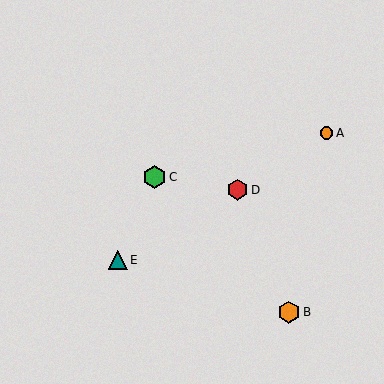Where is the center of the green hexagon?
The center of the green hexagon is at (154, 177).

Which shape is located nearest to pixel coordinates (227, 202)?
The red hexagon (labeled D) at (238, 190) is nearest to that location.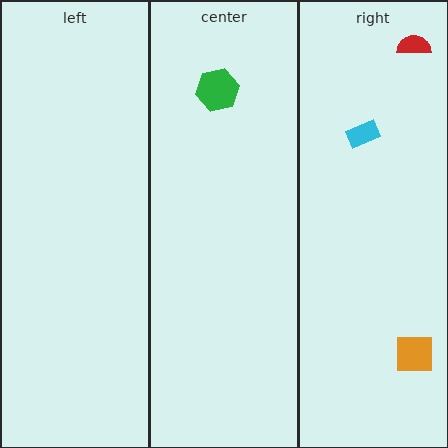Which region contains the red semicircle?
The right region.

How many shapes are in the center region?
1.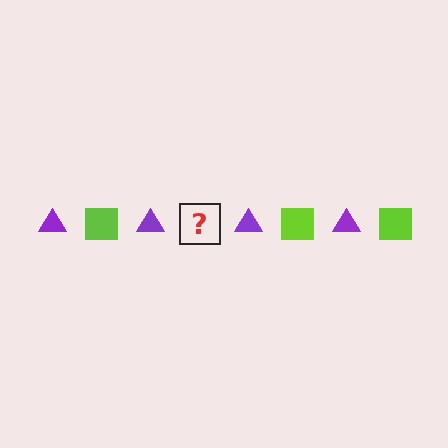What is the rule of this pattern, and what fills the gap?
The rule is that the pattern alternates between purple triangle and lime square. The gap should be filled with a lime square.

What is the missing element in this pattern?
The missing element is a lime square.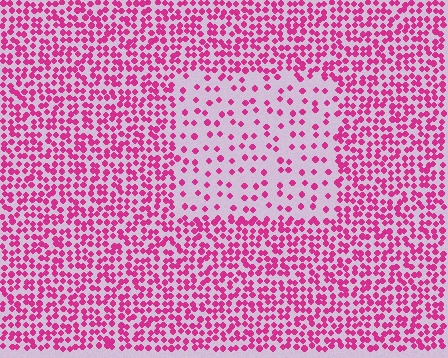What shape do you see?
I see a rectangle.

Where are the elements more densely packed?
The elements are more densely packed outside the rectangle boundary.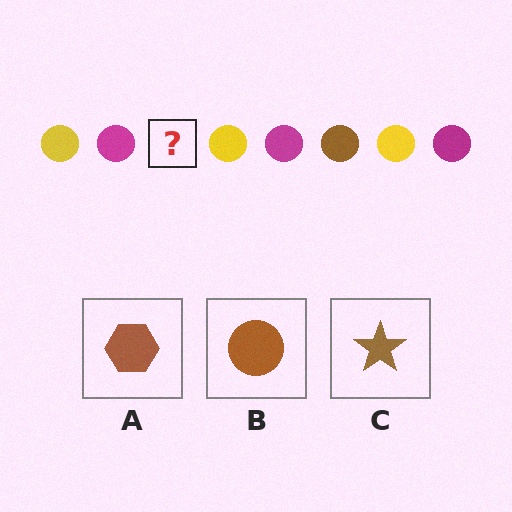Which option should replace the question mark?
Option B.